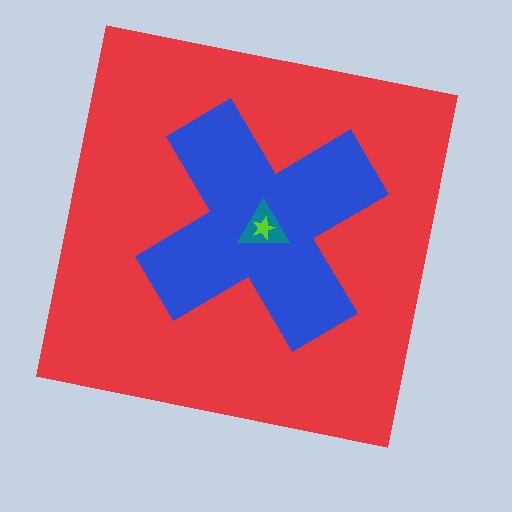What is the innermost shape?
The lime star.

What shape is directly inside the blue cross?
The teal triangle.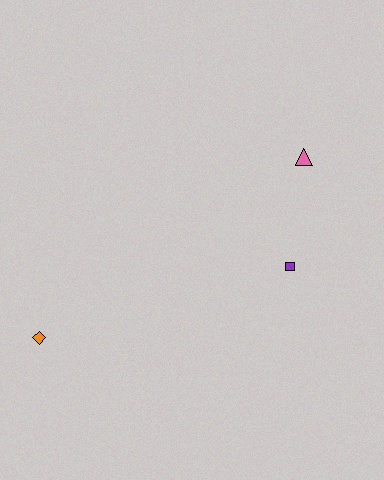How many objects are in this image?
There are 3 objects.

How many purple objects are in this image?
There is 1 purple object.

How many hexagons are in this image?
There are no hexagons.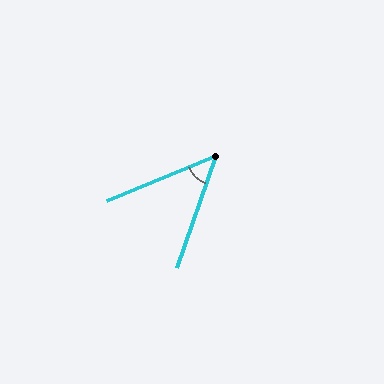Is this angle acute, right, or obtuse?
It is acute.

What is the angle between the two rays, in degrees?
Approximately 48 degrees.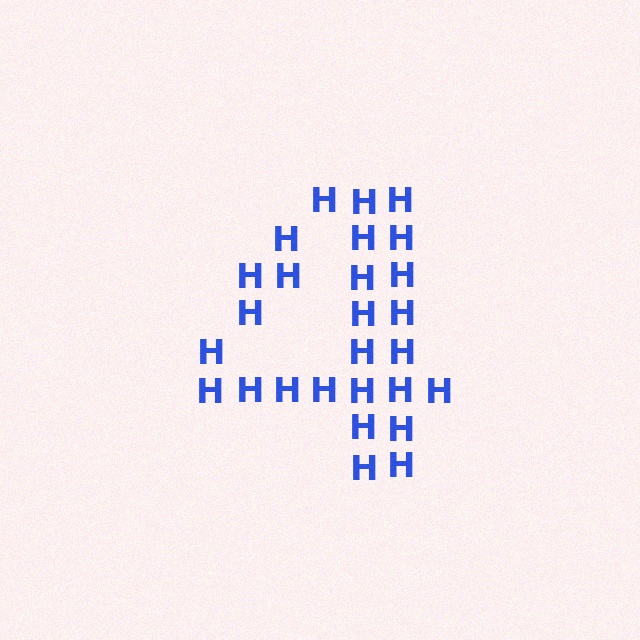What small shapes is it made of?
It is made of small letter H's.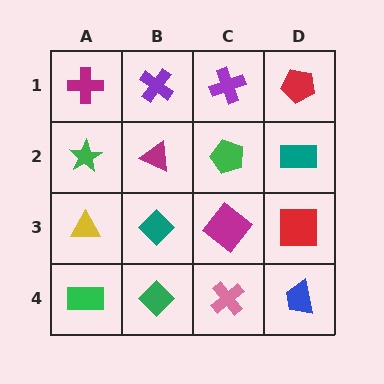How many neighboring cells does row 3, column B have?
4.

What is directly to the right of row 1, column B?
A purple cross.